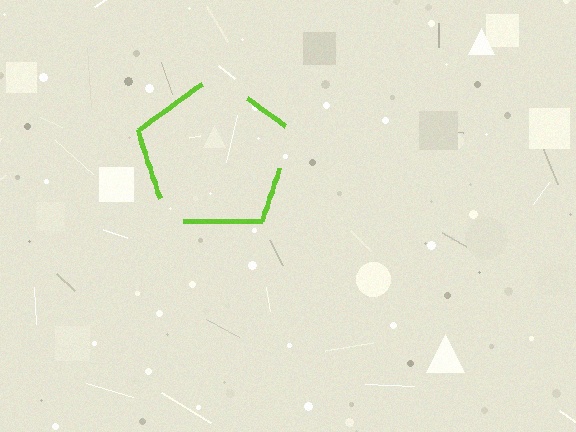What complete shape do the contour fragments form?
The contour fragments form a pentagon.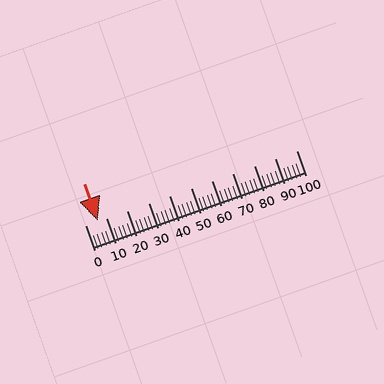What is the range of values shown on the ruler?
The ruler shows values from 0 to 100.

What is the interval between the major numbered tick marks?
The major tick marks are spaced 10 units apart.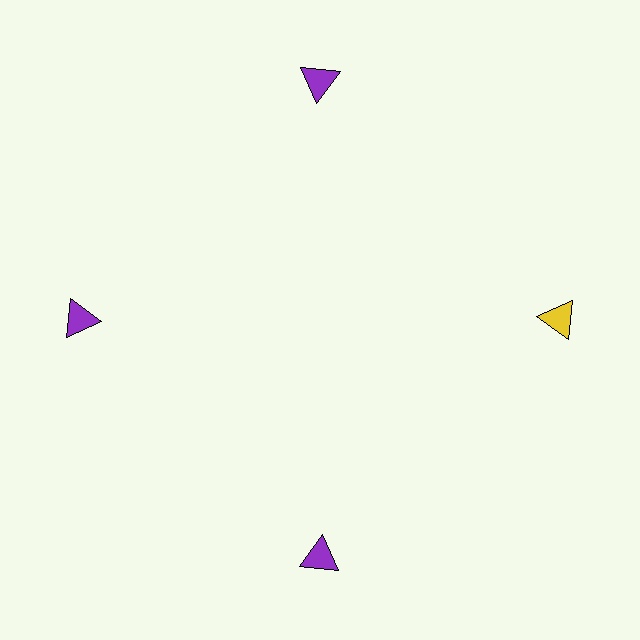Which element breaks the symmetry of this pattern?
The yellow triangle at roughly the 3 o'clock position breaks the symmetry. All other shapes are purple triangles.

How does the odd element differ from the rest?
It has a different color: yellow instead of purple.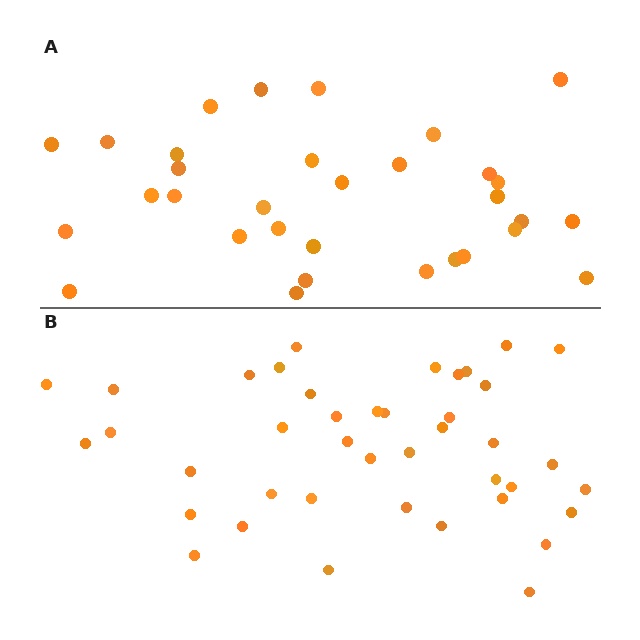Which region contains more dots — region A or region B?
Region B (the bottom region) has more dots.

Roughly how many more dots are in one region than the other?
Region B has roughly 8 or so more dots than region A.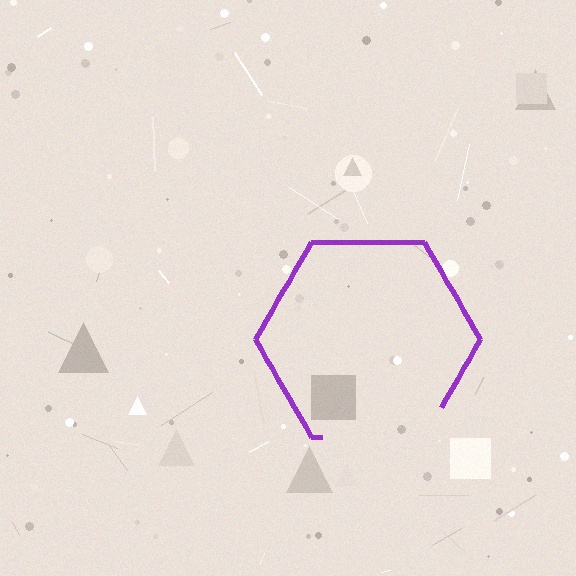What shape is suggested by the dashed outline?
The dashed outline suggests a hexagon.